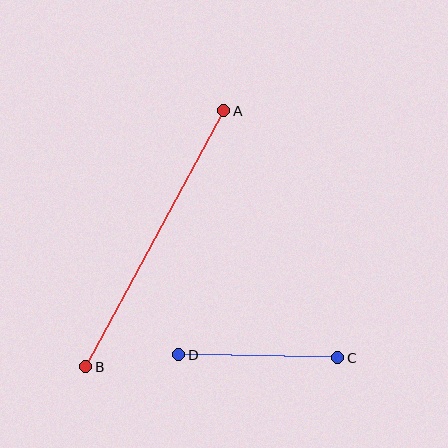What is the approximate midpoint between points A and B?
The midpoint is at approximately (155, 239) pixels.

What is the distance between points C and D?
The distance is approximately 159 pixels.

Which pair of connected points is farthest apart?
Points A and B are farthest apart.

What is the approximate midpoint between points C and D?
The midpoint is at approximately (258, 356) pixels.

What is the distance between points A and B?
The distance is approximately 290 pixels.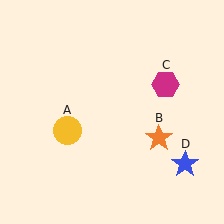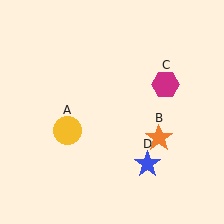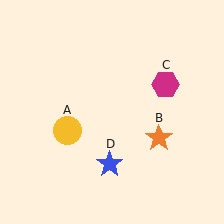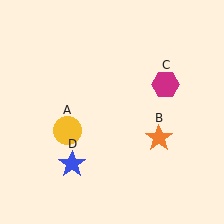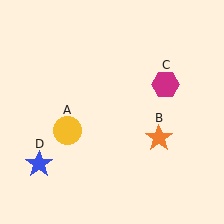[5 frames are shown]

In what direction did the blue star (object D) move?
The blue star (object D) moved left.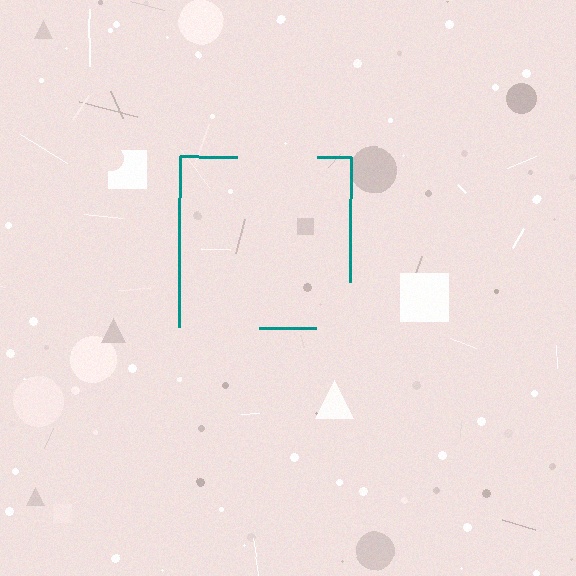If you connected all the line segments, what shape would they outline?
They would outline a square.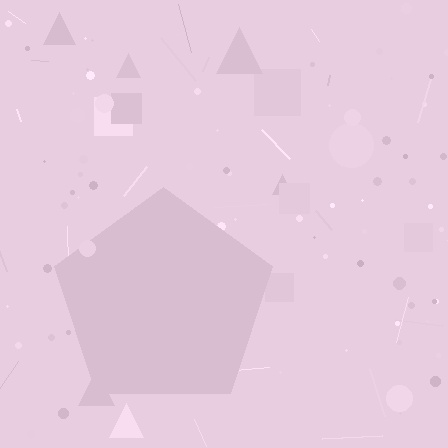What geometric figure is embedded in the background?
A pentagon is embedded in the background.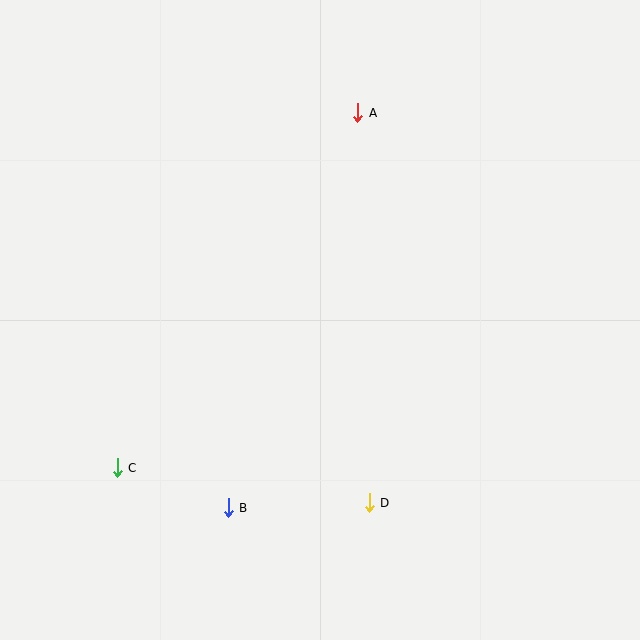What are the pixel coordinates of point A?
Point A is at (358, 113).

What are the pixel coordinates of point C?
Point C is at (117, 468).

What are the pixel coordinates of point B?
Point B is at (228, 508).